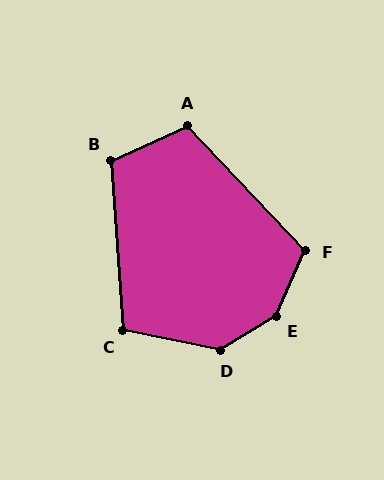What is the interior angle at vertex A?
Approximately 109 degrees (obtuse).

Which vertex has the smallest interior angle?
C, at approximately 106 degrees.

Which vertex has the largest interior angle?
E, at approximately 145 degrees.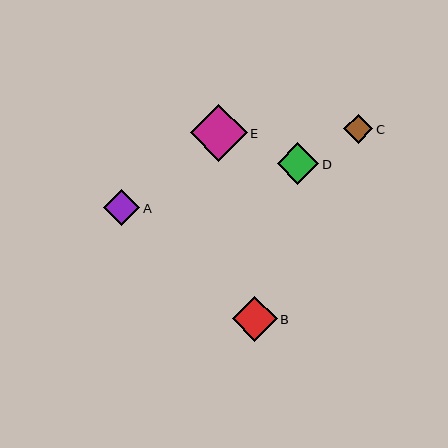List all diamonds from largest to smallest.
From largest to smallest: E, B, D, A, C.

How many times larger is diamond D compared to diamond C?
Diamond D is approximately 1.4 times the size of diamond C.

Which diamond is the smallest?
Diamond C is the smallest with a size of approximately 30 pixels.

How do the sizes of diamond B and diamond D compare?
Diamond B and diamond D are approximately the same size.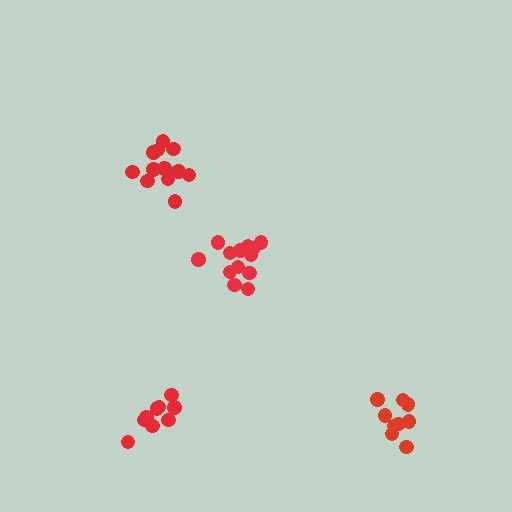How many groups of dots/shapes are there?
There are 4 groups.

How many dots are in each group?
Group 1: 9 dots, Group 2: 12 dots, Group 3: 13 dots, Group 4: 9 dots (43 total).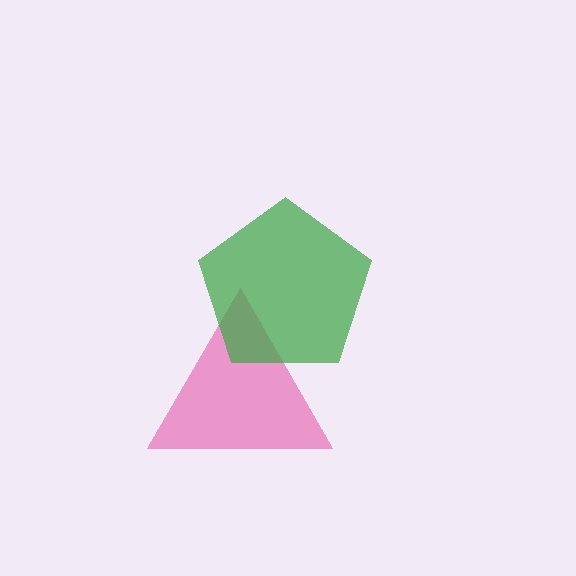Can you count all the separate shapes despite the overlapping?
Yes, there are 2 separate shapes.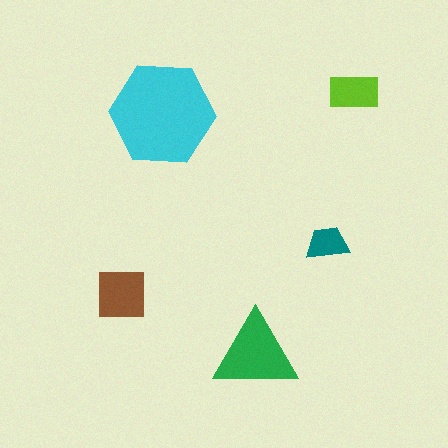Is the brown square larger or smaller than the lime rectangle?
Larger.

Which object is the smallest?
The teal trapezoid.